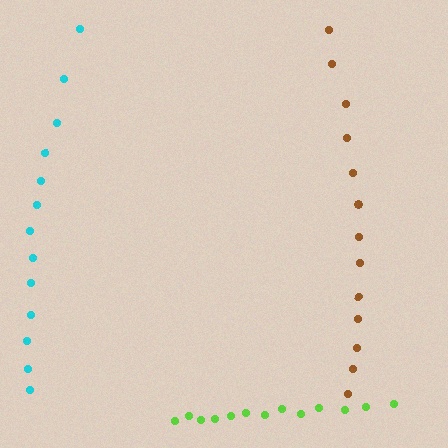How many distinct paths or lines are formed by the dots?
There are 3 distinct paths.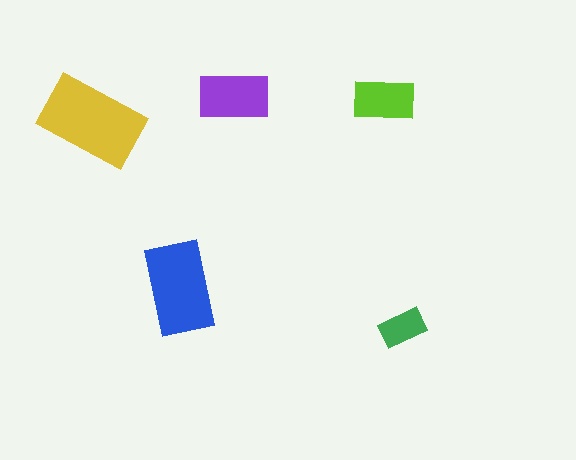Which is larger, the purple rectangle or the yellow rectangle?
The yellow one.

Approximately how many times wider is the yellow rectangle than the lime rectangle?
About 1.5 times wider.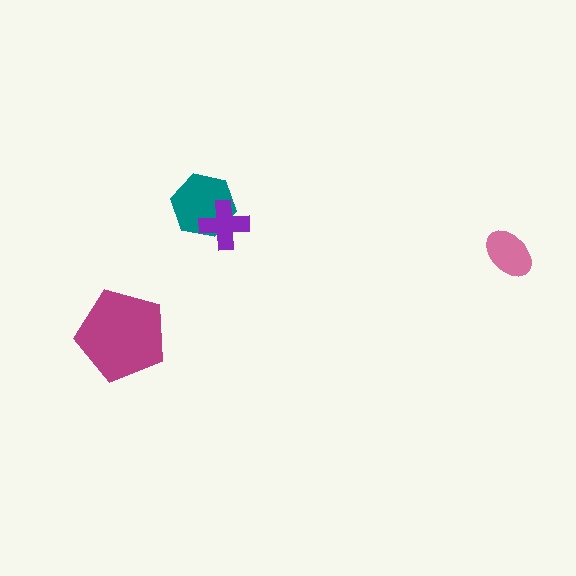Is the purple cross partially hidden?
No, no other shape covers it.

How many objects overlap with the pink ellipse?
0 objects overlap with the pink ellipse.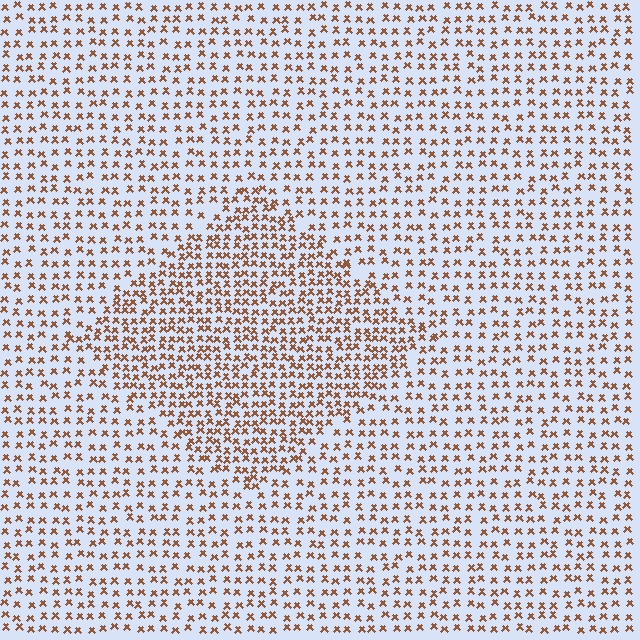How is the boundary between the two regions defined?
The boundary is defined by a change in element density (approximately 1.7x ratio). All elements are the same color, size, and shape.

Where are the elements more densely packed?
The elements are more densely packed inside the diamond boundary.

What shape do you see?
I see a diamond.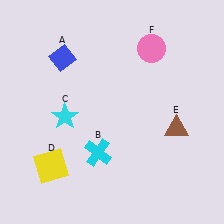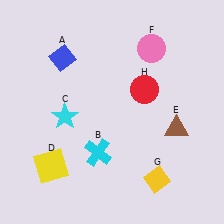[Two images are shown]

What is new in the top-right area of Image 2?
A red circle (H) was added in the top-right area of Image 2.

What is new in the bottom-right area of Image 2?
A yellow diamond (G) was added in the bottom-right area of Image 2.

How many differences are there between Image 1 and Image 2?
There are 2 differences between the two images.